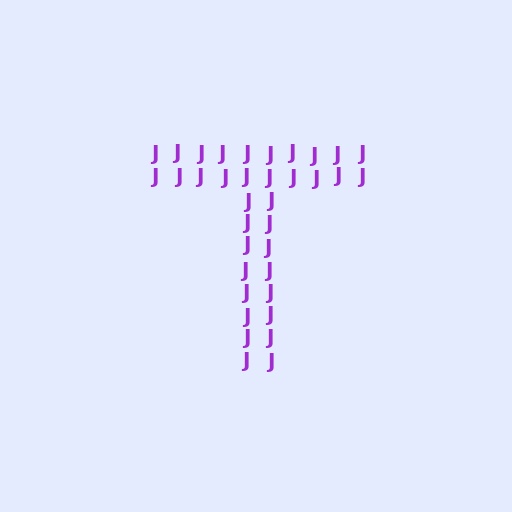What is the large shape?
The large shape is the letter T.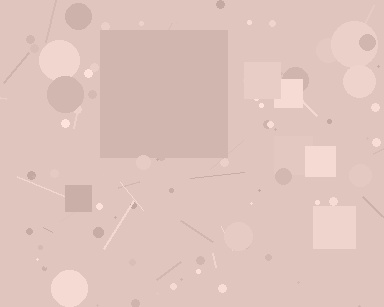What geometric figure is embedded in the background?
A square is embedded in the background.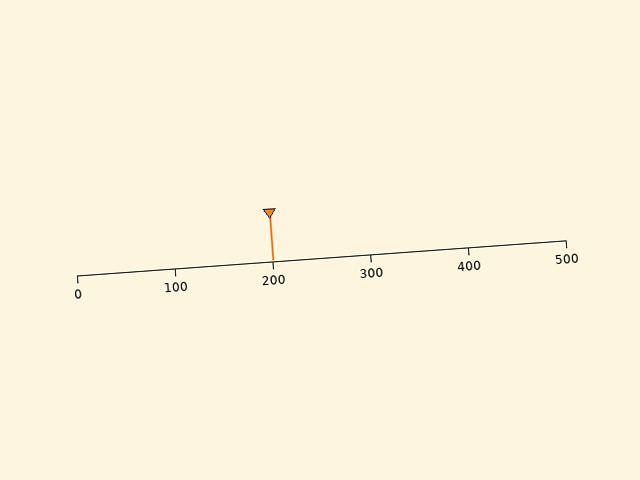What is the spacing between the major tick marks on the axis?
The major ticks are spaced 100 apart.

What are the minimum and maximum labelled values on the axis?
The axis runs from 0 to 500.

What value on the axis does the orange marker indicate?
The marker indicates approximately 200.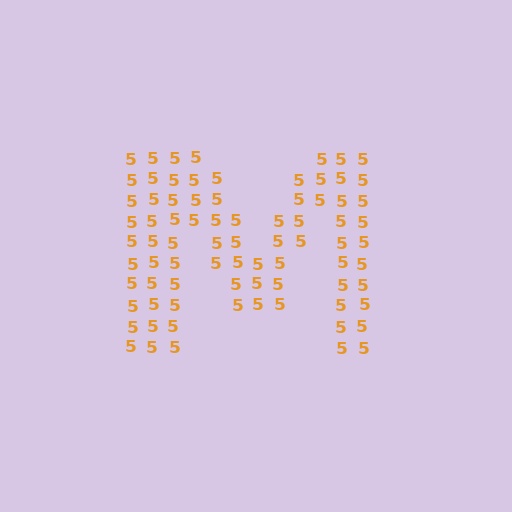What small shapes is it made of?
It is made of small digit 5's.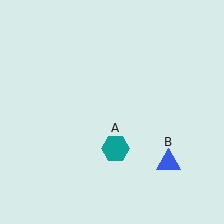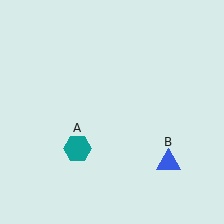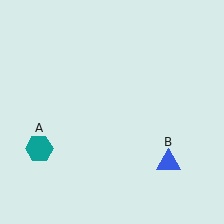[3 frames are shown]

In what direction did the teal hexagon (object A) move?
The teal hexagon (object A) moved left.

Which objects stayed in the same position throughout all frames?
Blue triangle (object B) remained stationary.